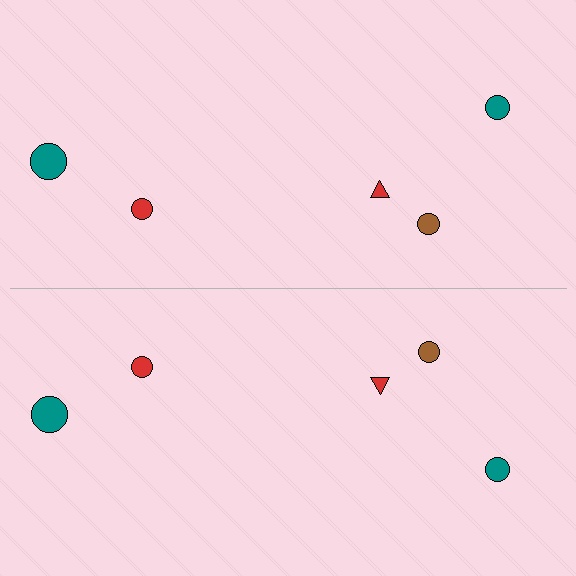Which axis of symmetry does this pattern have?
The pattern has a horizontal axis of symmetry running through the center of the image.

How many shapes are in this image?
There are 10 shapes in this image.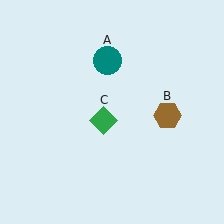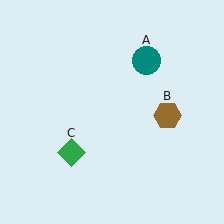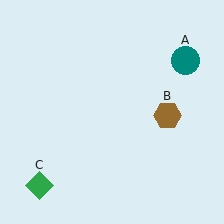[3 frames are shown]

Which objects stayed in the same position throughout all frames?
Brown hexagon (object B) remained stationary.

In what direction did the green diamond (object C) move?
The green diamond (object C) moved down and to the left.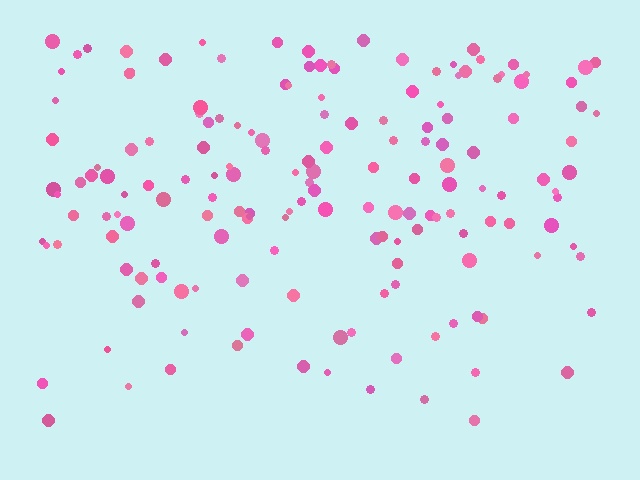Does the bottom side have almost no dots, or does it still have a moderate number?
Still a moderate number, just noticeably fewer than the top.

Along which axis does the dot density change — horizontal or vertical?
Vertical.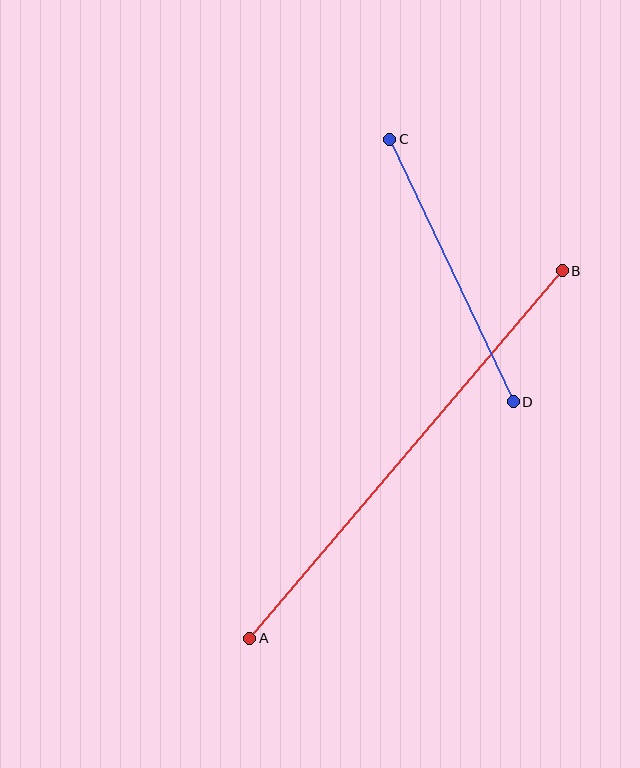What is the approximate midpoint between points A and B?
The midpoint is at approximately (406, 455) pixels.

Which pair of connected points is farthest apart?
Points A and B are farthest apart.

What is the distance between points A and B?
The distance is approximately 482 pixels.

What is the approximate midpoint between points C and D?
The midpoint is at approximately (452, 270) pixels.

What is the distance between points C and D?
The distance is approximately 290 pixels.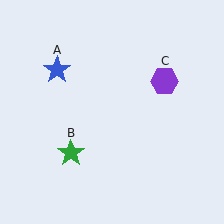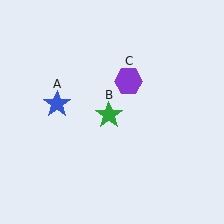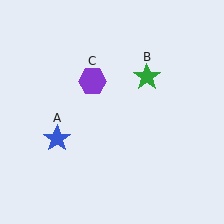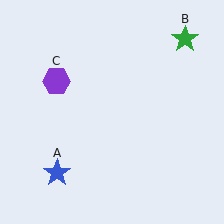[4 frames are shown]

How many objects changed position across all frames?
3 objects changed position: blue star (object A), green star (object B), purple hexagon (object C).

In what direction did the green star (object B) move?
The green star (object B) moved up and to the right.